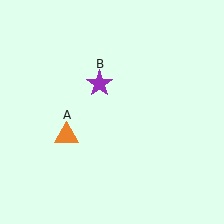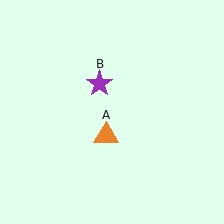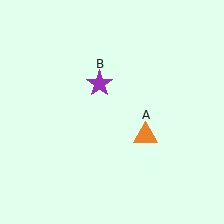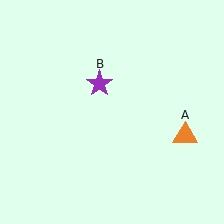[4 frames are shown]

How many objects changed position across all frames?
1 object changed position: orange triangle (object A).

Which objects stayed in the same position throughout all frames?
Purple star (object B) remained stationary.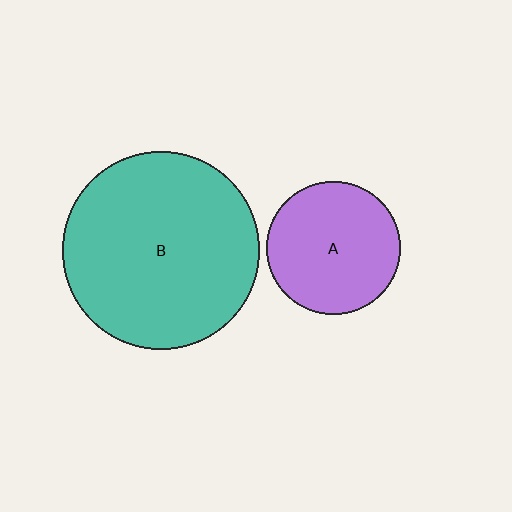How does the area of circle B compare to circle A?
Approximately 2.2 times.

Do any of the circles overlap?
No, none of the circles overlap.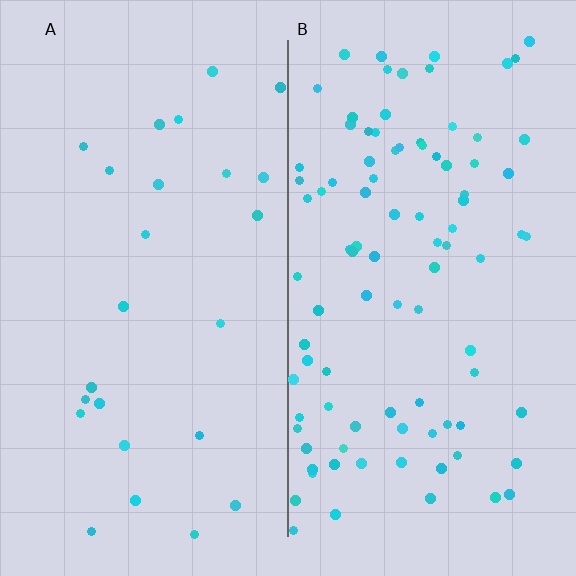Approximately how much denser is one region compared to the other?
Approximately 3.8× — region B over region A.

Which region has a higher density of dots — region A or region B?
B (the right).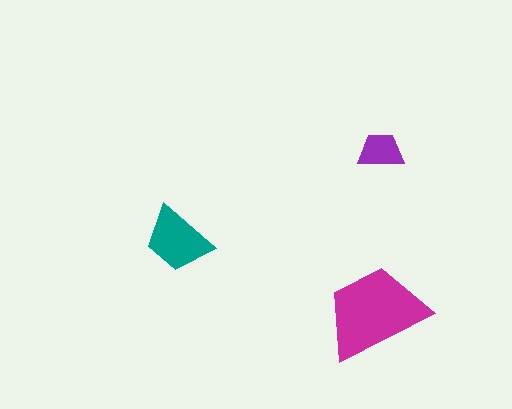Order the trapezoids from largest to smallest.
the magenta one, the teal one, the purple one.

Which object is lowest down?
The magenta trapezoid is bottommost.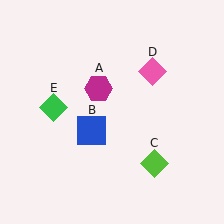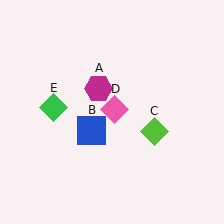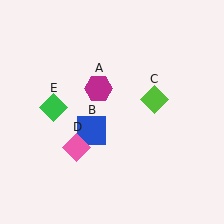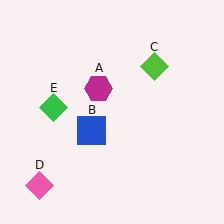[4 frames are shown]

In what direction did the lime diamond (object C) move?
The lime diamond (object C) moved up.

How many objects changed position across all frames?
2 objects changed position: lime diamond (object C), pink diamond (object D).